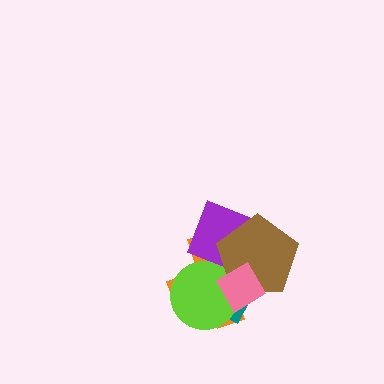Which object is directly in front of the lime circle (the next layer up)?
The brown pentagon is directly in front of the lime circle.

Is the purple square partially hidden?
Yes, it is partially covered by another shape.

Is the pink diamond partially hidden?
No, no other shape covers it.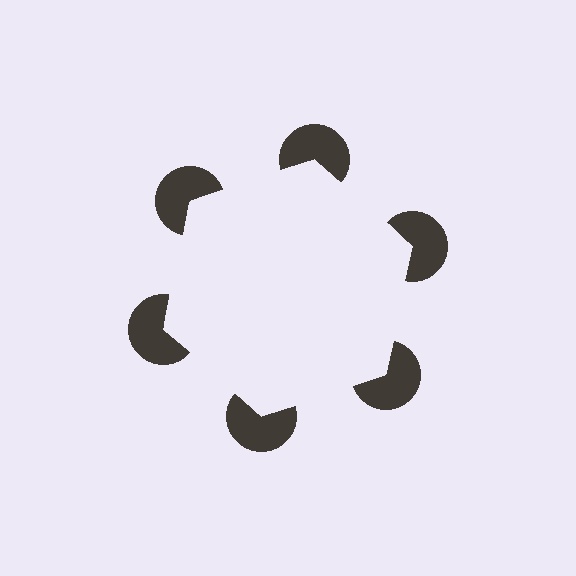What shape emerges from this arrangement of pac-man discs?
An illusory hexagon — its edges are inferred from the aligned wedge cuts in the pac-man discs, not physically drawn.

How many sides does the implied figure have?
6 sides.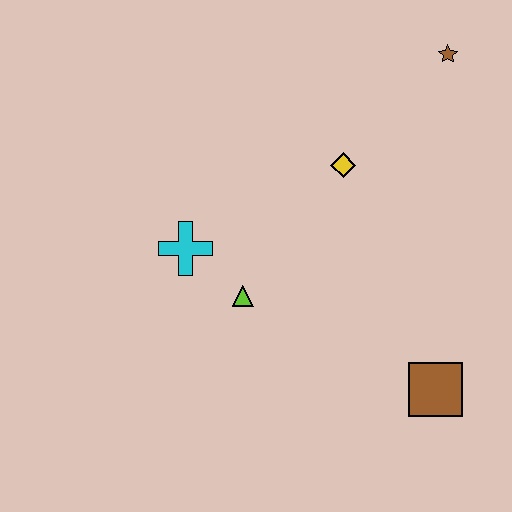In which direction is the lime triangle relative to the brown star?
The lime triangle is below the brown star.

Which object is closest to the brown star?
The yellow diamond is closest to the brown star.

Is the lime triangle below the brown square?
No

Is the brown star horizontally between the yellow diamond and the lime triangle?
No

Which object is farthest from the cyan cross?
The brown star is farthest from the cyan cross.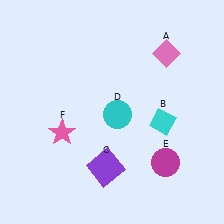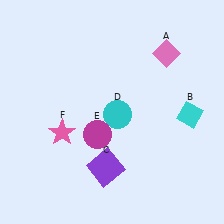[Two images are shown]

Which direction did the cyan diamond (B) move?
The cyan diamond (B) moved right.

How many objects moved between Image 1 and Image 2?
2 objects moved between the two images.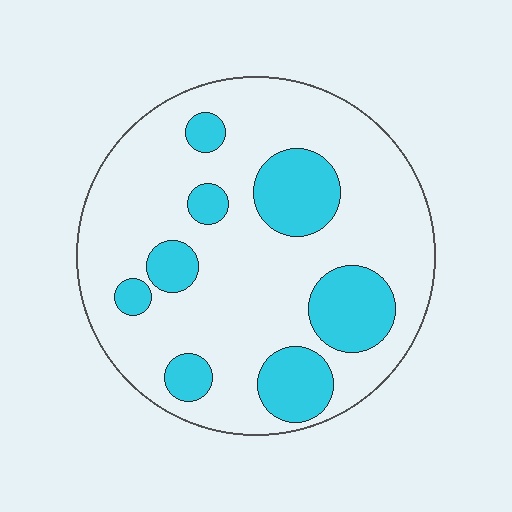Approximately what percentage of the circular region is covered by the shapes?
Approximately 25%.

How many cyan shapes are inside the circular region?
8.